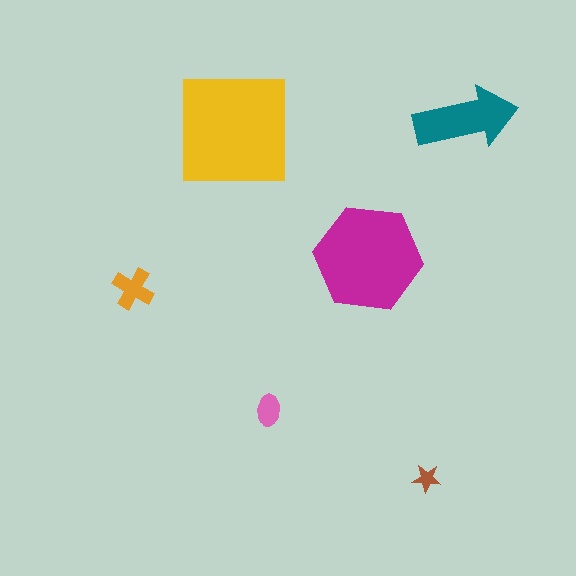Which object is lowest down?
The brown star is bottommost.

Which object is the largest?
The yellow square.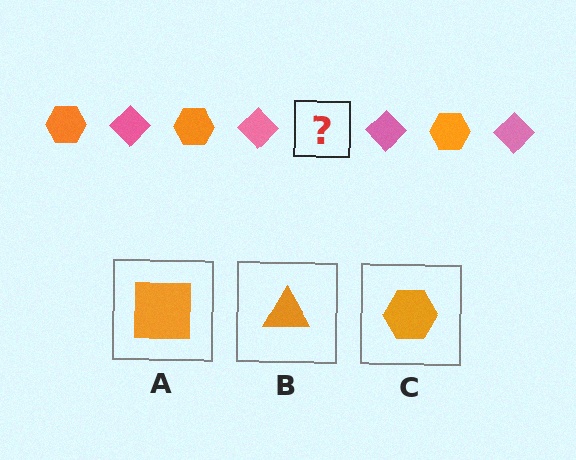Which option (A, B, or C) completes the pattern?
C.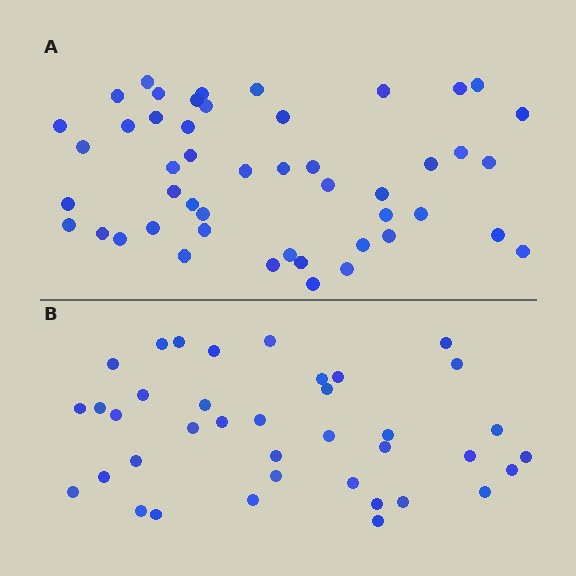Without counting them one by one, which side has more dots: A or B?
Region A (the top region) has more dots.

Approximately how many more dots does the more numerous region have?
Region A has roughly 10 or so more dots than region B.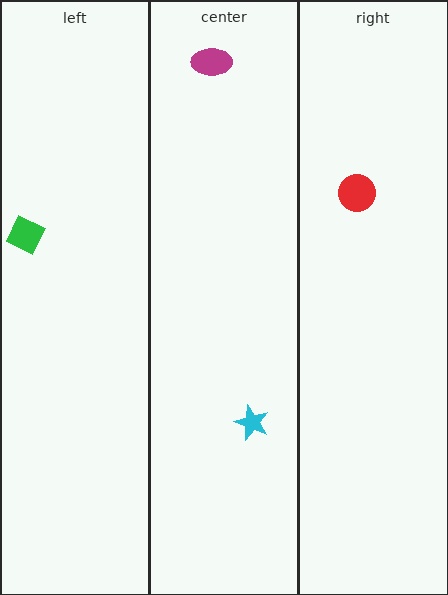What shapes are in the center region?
The magenta ellipse, the cyan star.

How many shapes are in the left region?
1.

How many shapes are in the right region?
1.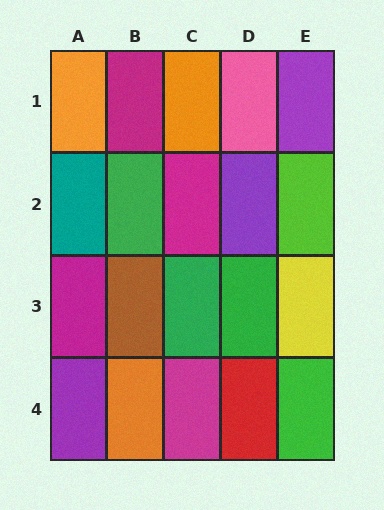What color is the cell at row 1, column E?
Purple.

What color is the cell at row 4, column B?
Orange.